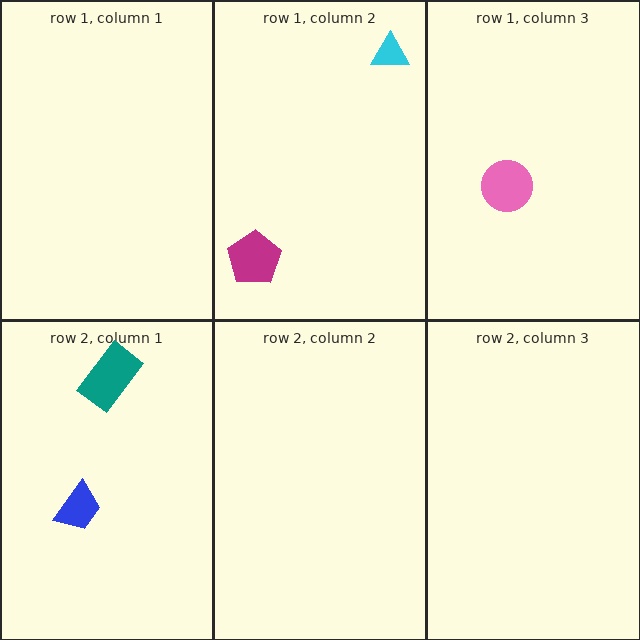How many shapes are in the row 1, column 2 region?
2.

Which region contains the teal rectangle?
The row 2, column 1 region.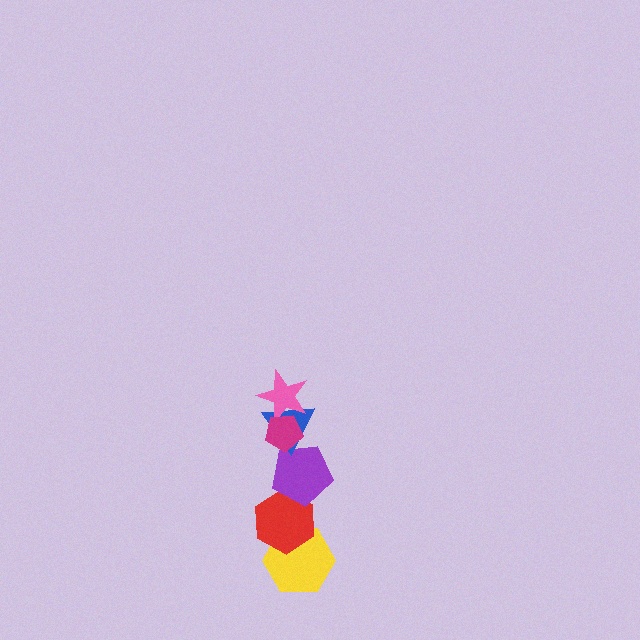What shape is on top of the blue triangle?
The pink star is on top of the blue triangle.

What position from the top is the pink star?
The pink star is 2nd from the top.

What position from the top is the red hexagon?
The red hexagon is 5th from the top.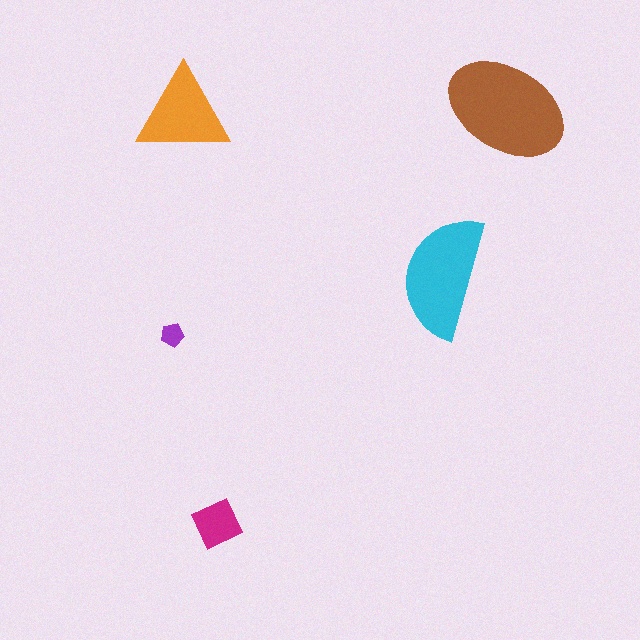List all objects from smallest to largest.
The purple pentagon, the magenta diamond, the orange triangle, the cyan semicircle, the brown ellipse.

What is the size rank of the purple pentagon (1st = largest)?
5th.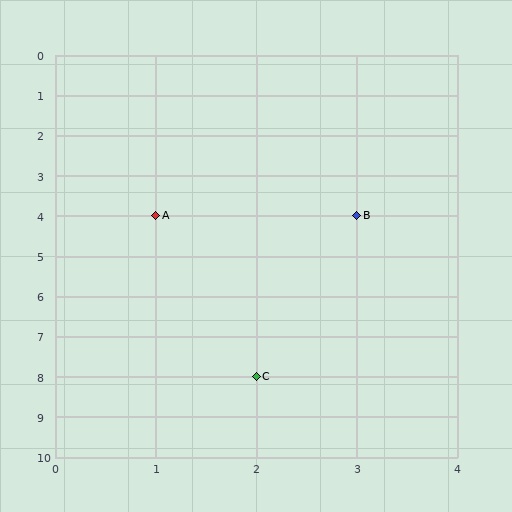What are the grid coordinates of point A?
Point A is at grid coordinates (1, 4).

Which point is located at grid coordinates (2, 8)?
Point C is at (2, 8).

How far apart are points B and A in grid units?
Points B and A are 2 columns apart.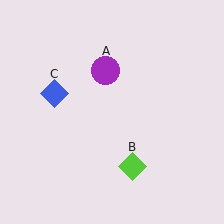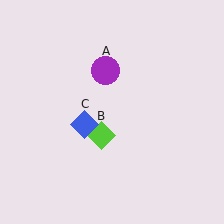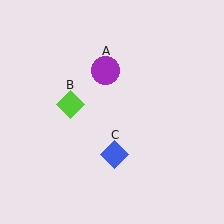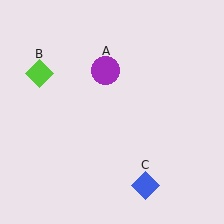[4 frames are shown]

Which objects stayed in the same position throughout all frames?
Purple circle (object A) remained stationary.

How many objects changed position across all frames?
2 objects changed position: lime diamond (object B), blue diamond (object C).